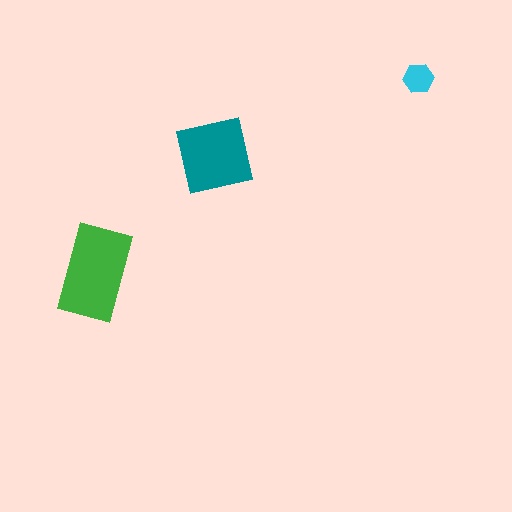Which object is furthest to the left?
The green rectangle is leftmost.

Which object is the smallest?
The cyan hexagon.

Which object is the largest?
The green rectangle.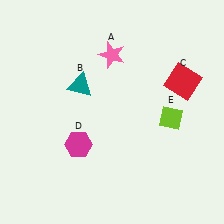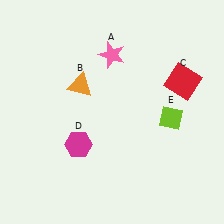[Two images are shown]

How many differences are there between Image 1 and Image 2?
There is 1 difference between the two images.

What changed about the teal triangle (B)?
In Image 1, B is teal. In Image 2, it changed to orange.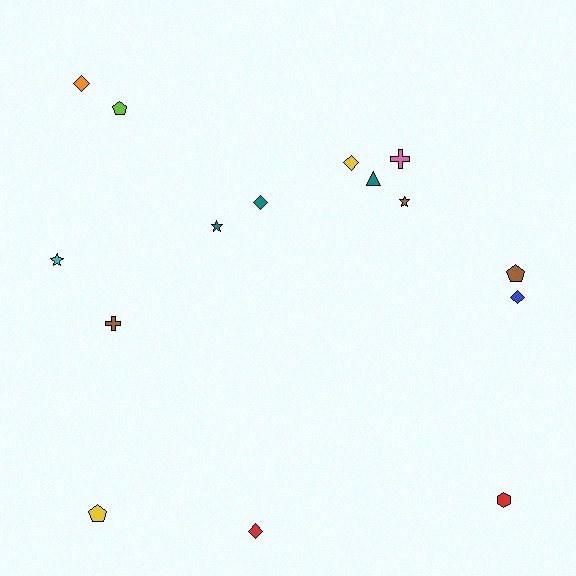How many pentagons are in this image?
There are 3 pentagons.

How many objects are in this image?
There are 15 objects.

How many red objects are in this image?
There are 2 red objects.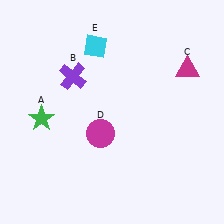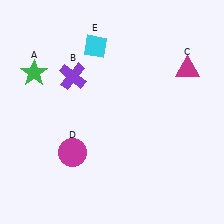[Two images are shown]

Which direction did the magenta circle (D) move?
The magenta circle (D) moved left.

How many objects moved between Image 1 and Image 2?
2 objects moved between the two images.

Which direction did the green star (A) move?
The green star (A) moved up.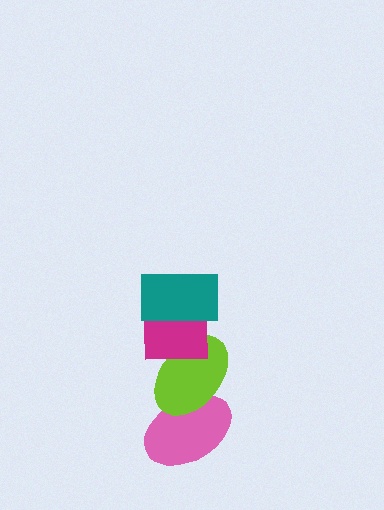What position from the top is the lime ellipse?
The lime ellipse is 3rd from the top.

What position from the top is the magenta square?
The magenta square is 2nd from the top.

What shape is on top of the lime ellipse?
The magenta square is on top of the lime ellipse.